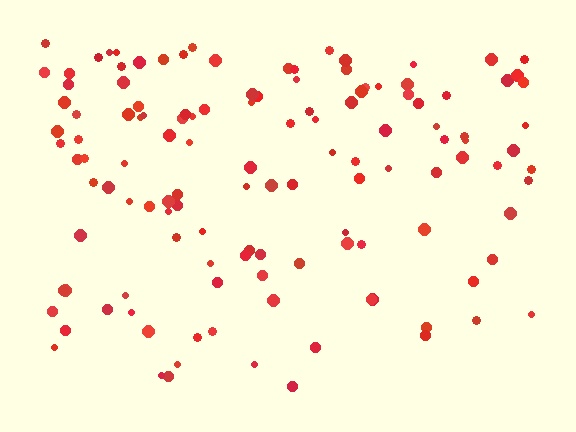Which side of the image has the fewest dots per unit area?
The bottom.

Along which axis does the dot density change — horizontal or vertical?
Vertical.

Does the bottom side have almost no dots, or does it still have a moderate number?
Still a moderate number, just noticeably fewer than the top.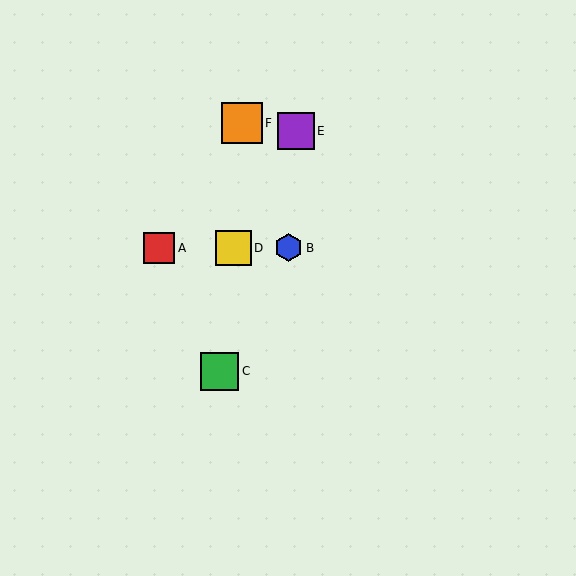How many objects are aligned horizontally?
3 objects (A, B, D) are aligned horizontally.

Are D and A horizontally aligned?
Yes, both are at y≈248.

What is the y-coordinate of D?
Object D is at y≈248.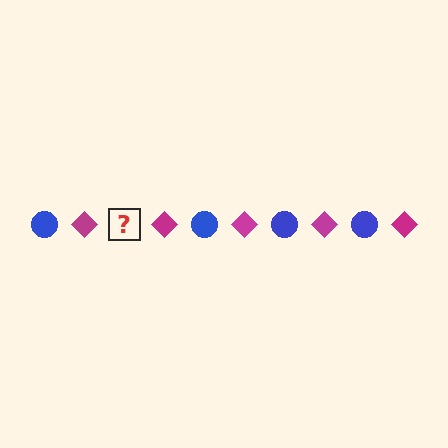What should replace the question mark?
The question mark should be replaced with a blue circle.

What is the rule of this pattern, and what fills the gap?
The rule is that the pattern alternates between blue circle and magenta diamond. The gap should be filled with a blue circle.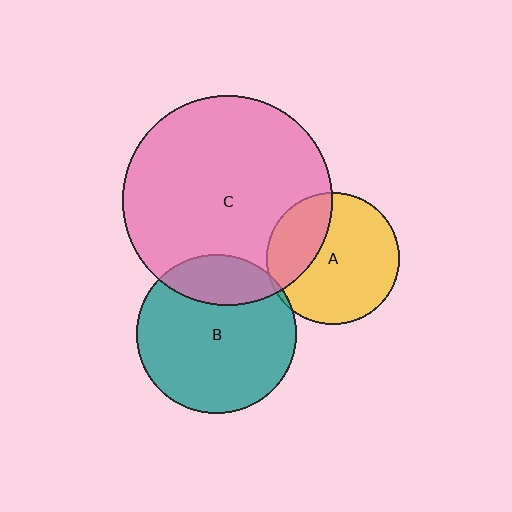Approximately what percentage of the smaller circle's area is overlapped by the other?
Approximately 30%.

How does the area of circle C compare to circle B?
Approximately 1.7 times.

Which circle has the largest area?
Circle C (pink).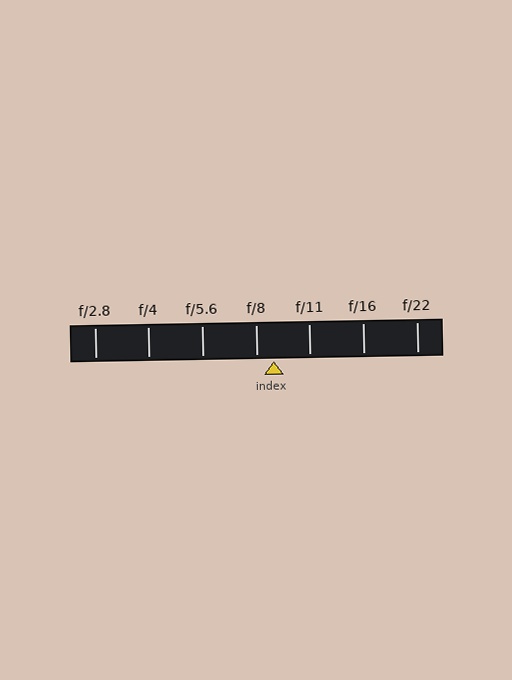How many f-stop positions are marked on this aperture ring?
There are 7 f-stop positions marked.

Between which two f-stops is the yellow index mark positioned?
The index mark is between f/8 and f/11.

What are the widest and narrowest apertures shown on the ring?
The widest aperture shown is f/2.8 and the narrowest is f/22.